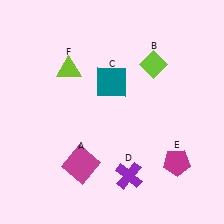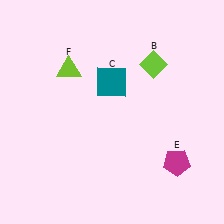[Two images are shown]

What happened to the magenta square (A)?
The magenta square (A) was removed in Image 2. It was in the bottom-left area of Image 1.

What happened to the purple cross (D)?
The purple cross (D) was removed in Image 2. It was in the bottom-right area of Image 1.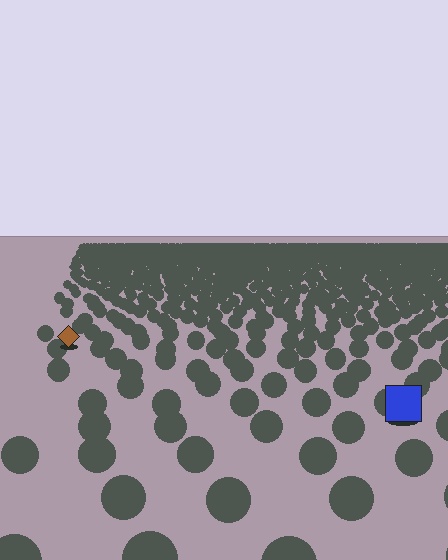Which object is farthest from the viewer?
The brown diamond is farthest from the viewer. It appears smaller and the ground texture around it is denser.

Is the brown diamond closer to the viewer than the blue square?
No. The blue square is closer — you can tell from the texture gradient: the ground texture is coarser near it.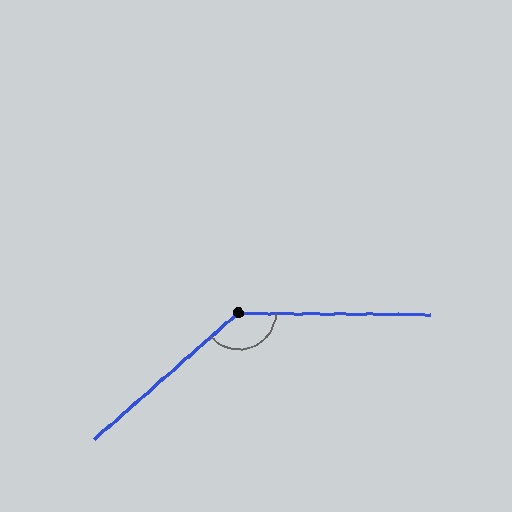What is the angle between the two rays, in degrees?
Approximately 138 degrees.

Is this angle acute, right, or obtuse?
It is obtuse.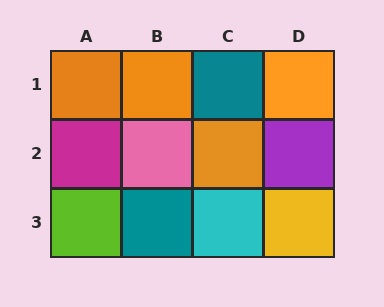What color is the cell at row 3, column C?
Cyan.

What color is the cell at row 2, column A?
Magenta.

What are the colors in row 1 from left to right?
Orange, orange, teal, orange.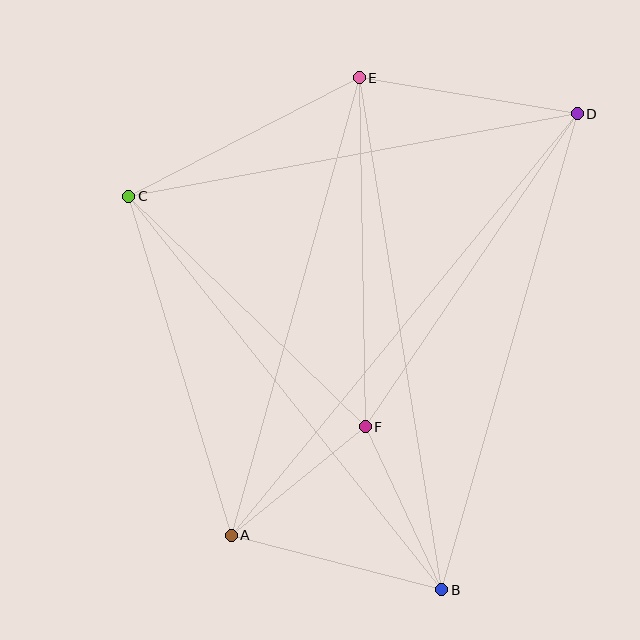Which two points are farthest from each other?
Points A and D are farthest from each other.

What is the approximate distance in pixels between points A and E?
The distance between A and E is approximately 475 pixels.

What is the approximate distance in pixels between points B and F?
The distance between B and F is approximately 180 pixels.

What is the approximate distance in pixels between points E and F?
The distance between E and F is approximately 349 pixels.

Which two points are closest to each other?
Points A and F are closest to each other.